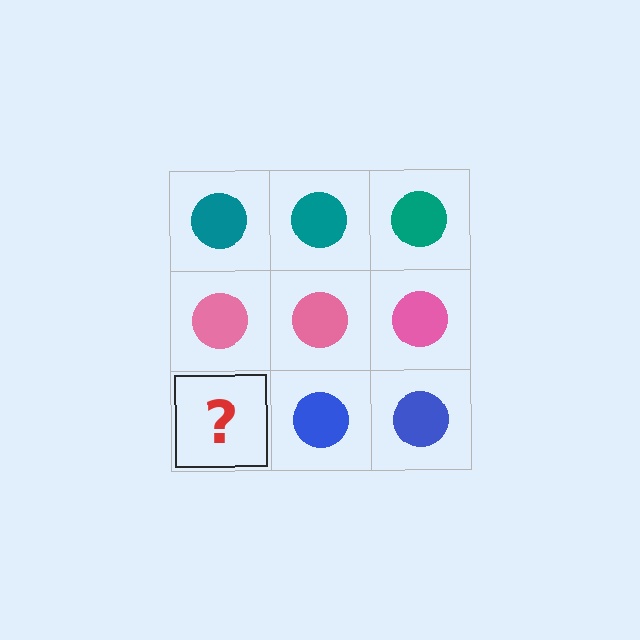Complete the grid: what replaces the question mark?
The question mark should be replaced with a blue circle.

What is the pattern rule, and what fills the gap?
The rule is that each row has a consistent color. The gap should be filled with a blue circle.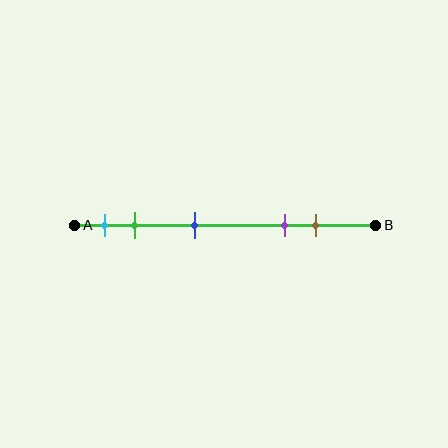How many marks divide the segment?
There are 5 marks dividing the segment.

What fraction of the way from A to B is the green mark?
The green mark is approximately 20% (0.2) of the way from A to B.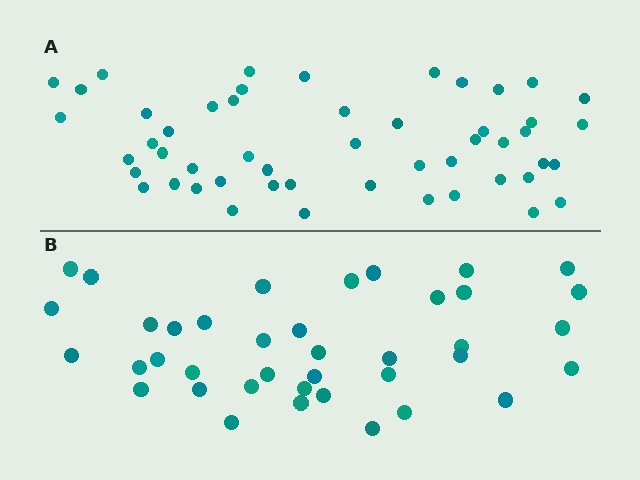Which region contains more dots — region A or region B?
Region A (the top region) has more dots.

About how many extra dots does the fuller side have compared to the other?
Region A has roughly 12 or so more dots than region B.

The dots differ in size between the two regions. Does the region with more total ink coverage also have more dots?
No. Region B has more total ink coverage because its dots are larger, but region A actually contains more individual dots. Total area can be misleading — the number of items is what matters here.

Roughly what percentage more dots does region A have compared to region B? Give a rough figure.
About 30% more.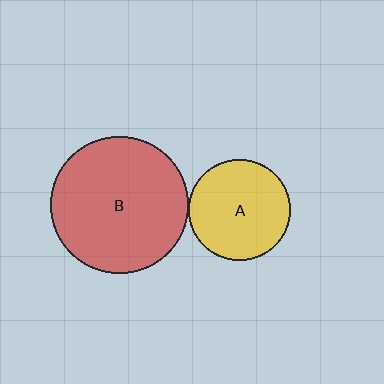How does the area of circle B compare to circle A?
Approximately 1.8 times.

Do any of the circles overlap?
No, none of the circles overlap.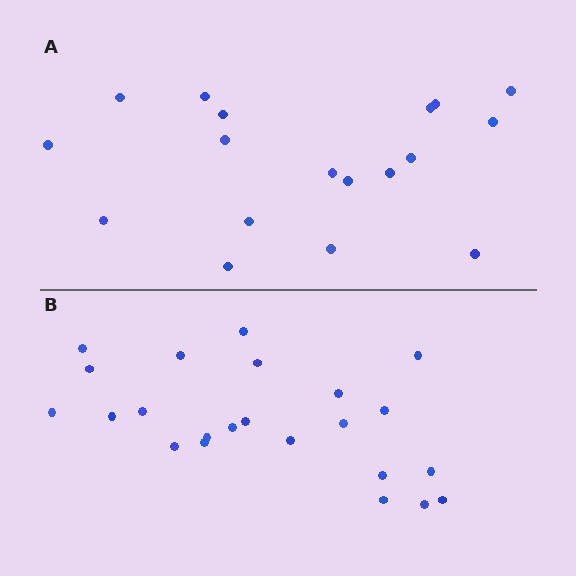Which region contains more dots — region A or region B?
Region B (the bottom region) has more dots.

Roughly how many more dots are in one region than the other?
Region B has about 5 more dots than region A.